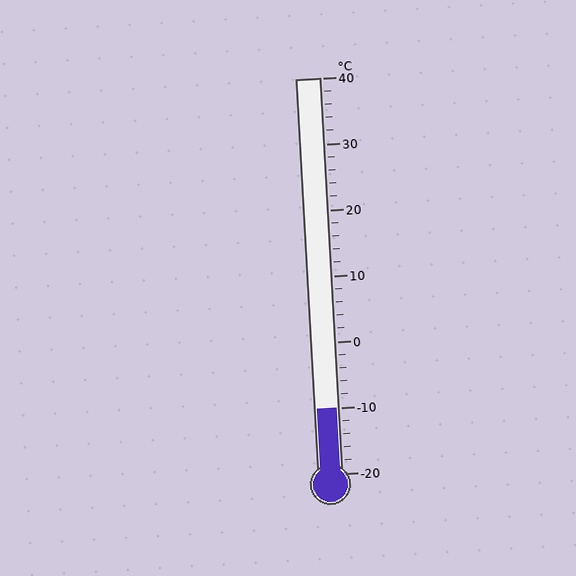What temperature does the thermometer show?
The thermometer shows approximately -10°C.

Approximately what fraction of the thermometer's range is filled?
The thermometer is filled to approximately 15% of its range.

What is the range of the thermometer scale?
The thermometer scale ranges from -20°C to 40°C.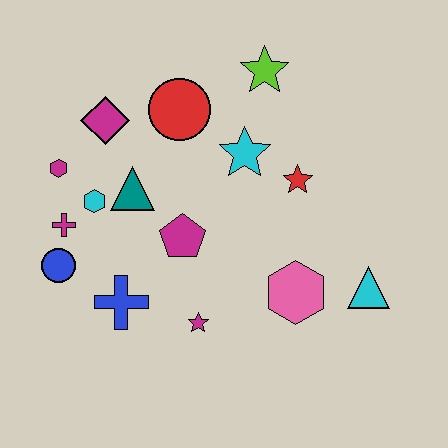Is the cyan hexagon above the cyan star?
No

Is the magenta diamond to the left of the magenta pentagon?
Yes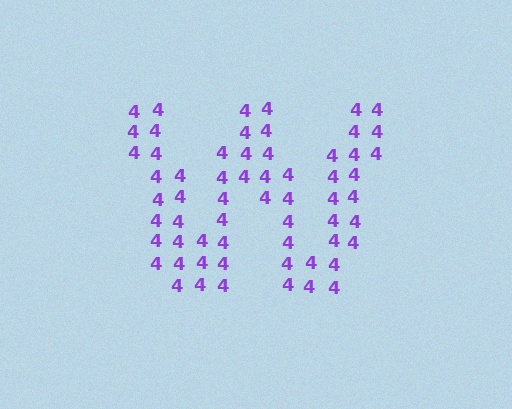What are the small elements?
The small elements are digit 4's.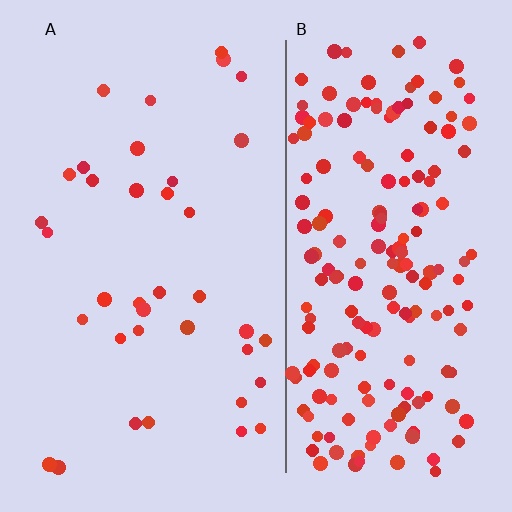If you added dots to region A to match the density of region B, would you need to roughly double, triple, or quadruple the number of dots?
Approximately quadruple.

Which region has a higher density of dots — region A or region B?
B (the right).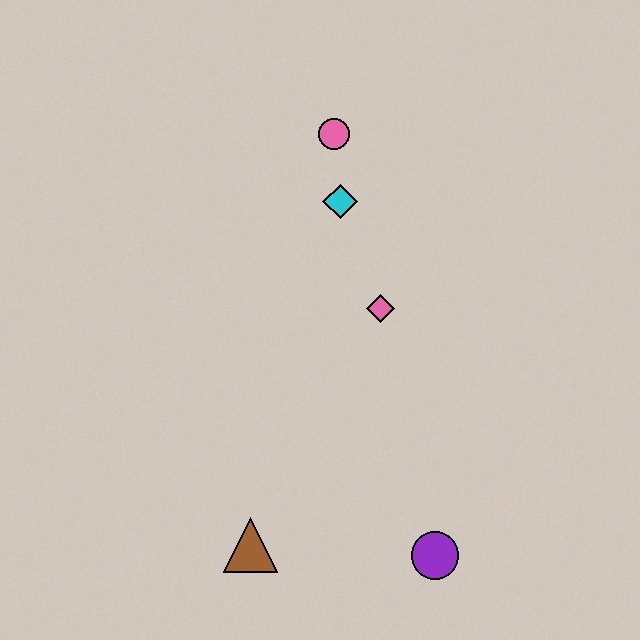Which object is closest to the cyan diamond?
The pink circle is closest to the cyan diamond.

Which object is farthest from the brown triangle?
The pink circle is farthest from the brown triangle.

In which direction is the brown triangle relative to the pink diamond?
The brown triangle is below the pink diamond.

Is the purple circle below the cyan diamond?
Yes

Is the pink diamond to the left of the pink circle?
No